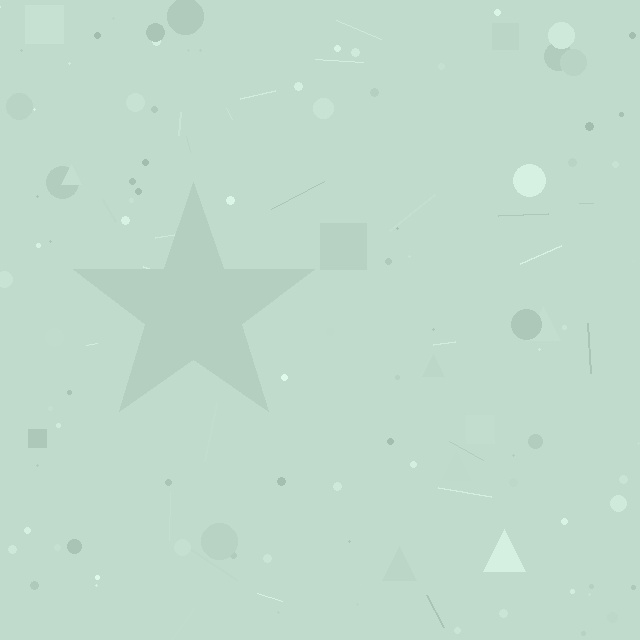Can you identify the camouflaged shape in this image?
The camouflaged shape is a star.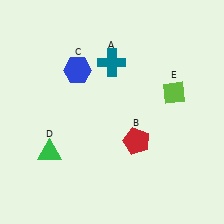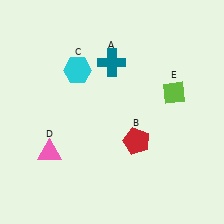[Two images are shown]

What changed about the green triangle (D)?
In Image 1, D is green. In Image 2, it changed to pink.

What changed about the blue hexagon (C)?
In Image 1, C is blue. In Image 2, it changed to cyan.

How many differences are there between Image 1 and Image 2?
There are 2 differences between the two images.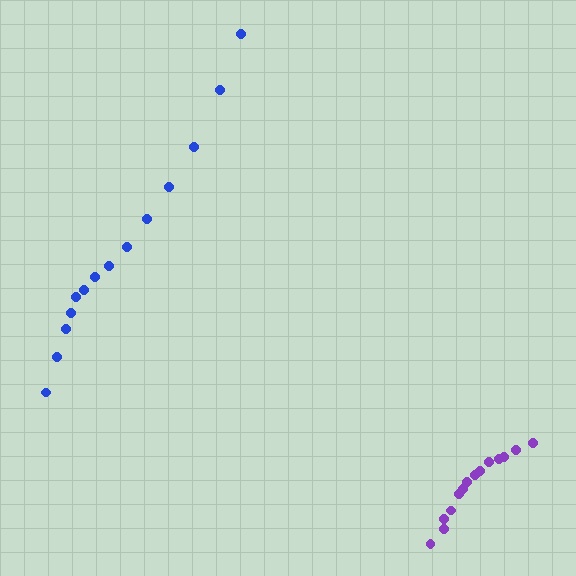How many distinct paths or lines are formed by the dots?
There are 2 distinct paths.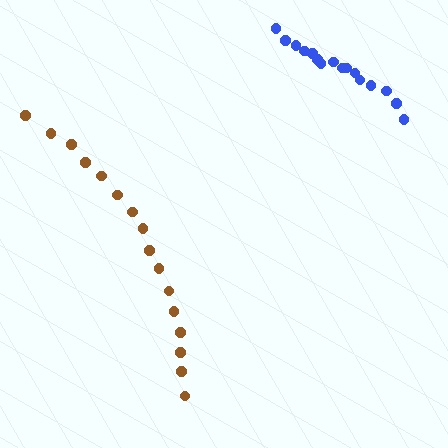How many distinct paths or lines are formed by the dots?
There are 2 distinct paths.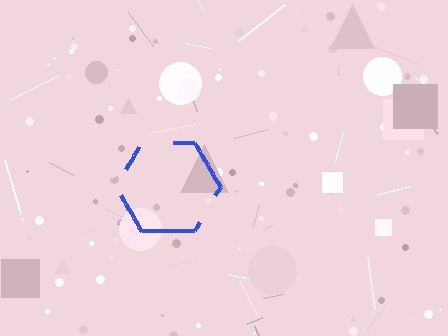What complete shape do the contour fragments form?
The contour fragments form a hexagon.